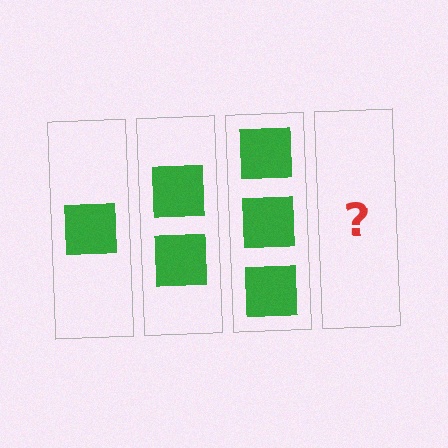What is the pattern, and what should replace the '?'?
The pattern is that each step adds one more square. The '?' should be 4 squares.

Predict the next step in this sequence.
The next step is 4 squares.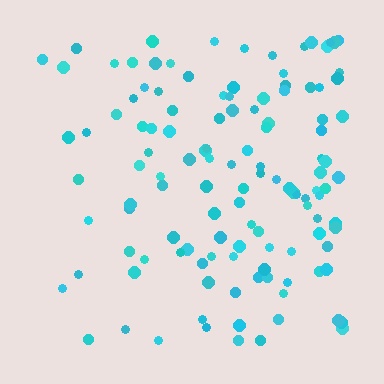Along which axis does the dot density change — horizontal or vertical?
Horizontal.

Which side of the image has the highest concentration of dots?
The right.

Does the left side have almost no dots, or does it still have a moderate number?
Still a moderate number, just noticeably fewer than the right.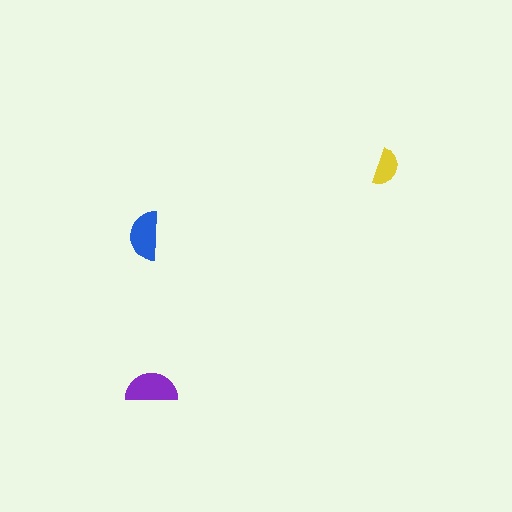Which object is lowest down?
The purple semicircle is bottommost.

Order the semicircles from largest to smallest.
the purple one, the blue one, the yellow one.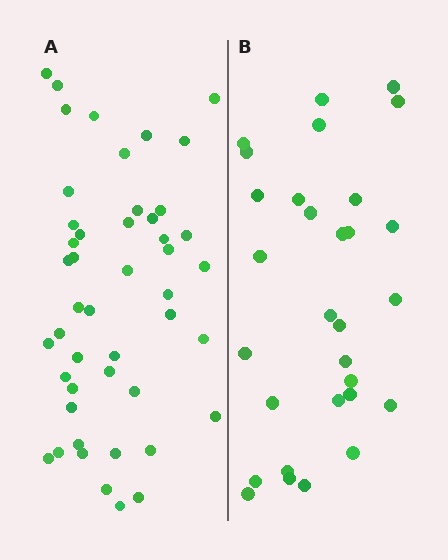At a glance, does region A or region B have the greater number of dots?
Region A (the left region) has more dots.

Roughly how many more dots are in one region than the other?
Region A has approximately 15 more dots than region B.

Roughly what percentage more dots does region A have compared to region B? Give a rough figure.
About 55% more.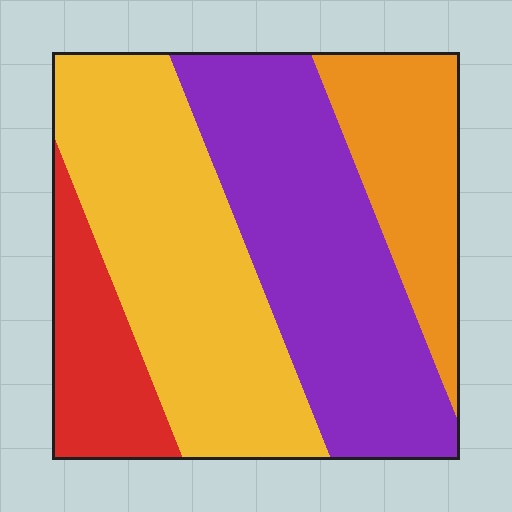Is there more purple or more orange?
Purple.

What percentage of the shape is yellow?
Yellow covers 35% of the shape.